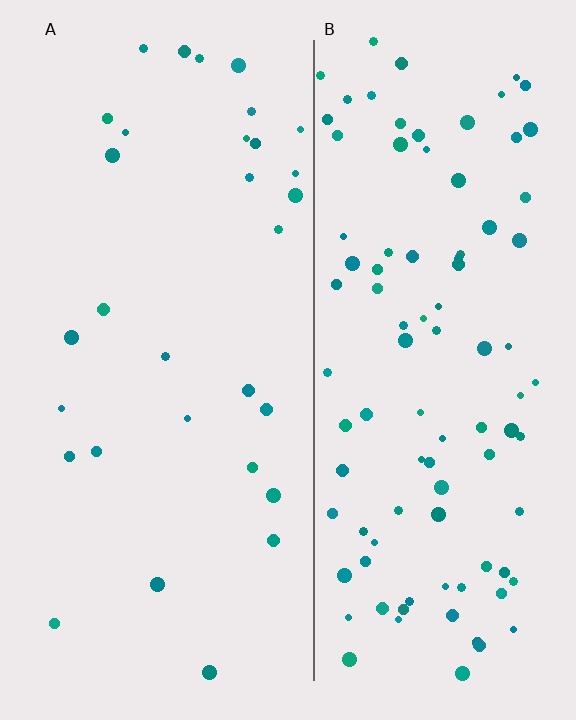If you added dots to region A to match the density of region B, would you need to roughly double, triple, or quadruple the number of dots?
Approximately triple.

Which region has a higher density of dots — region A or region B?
B (the right).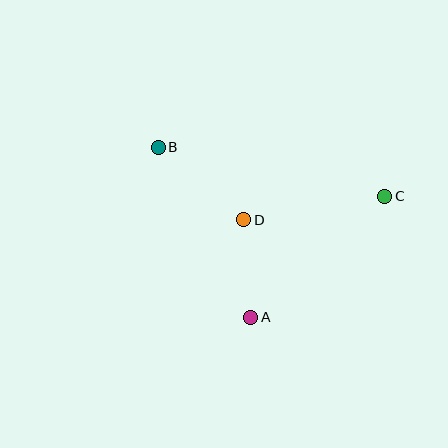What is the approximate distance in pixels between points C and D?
The distance between C and D is approximately 143 pixels.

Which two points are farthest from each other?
Points B and C are farthest from each other.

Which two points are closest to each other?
Points A and D are closest to each other.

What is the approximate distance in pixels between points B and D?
The distance between B and D is approximately 112 pixels.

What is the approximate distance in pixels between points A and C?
The distance between A and C is approximately 181 pixels.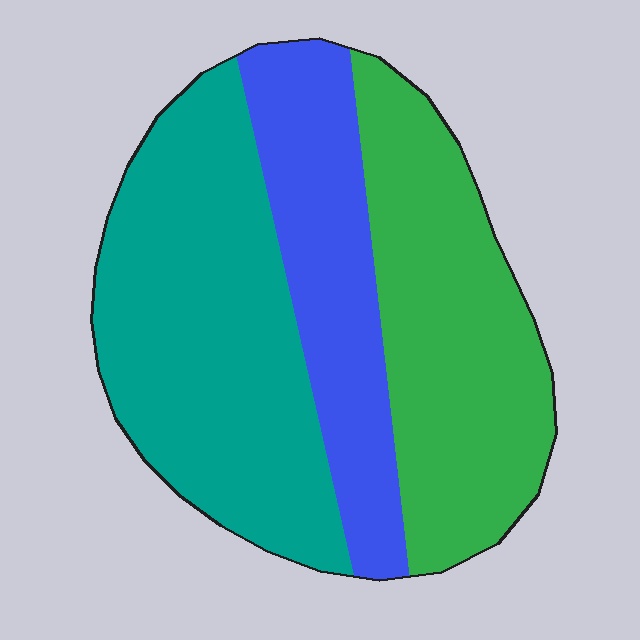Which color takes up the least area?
Blue, at roughly 25%.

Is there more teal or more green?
Teal.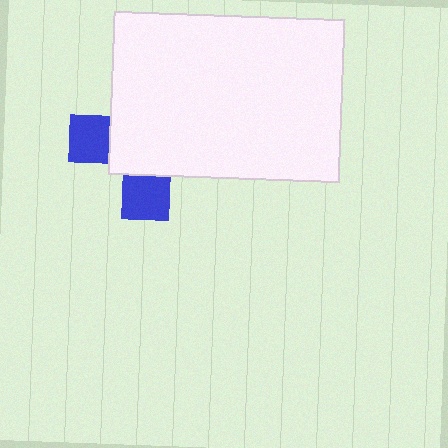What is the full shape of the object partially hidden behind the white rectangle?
The partially hidden object is a blue cross.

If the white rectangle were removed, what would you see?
You would see the complete blue cross.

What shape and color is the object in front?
The object in front is a white rectangle.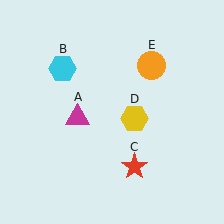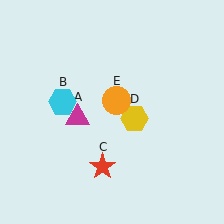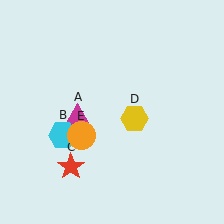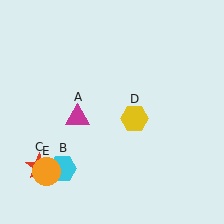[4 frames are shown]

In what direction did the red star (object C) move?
The red star (object C) moved left.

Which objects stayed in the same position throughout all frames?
Magenta triangle (object A) and yellow hexagon (object D) remained stationary.